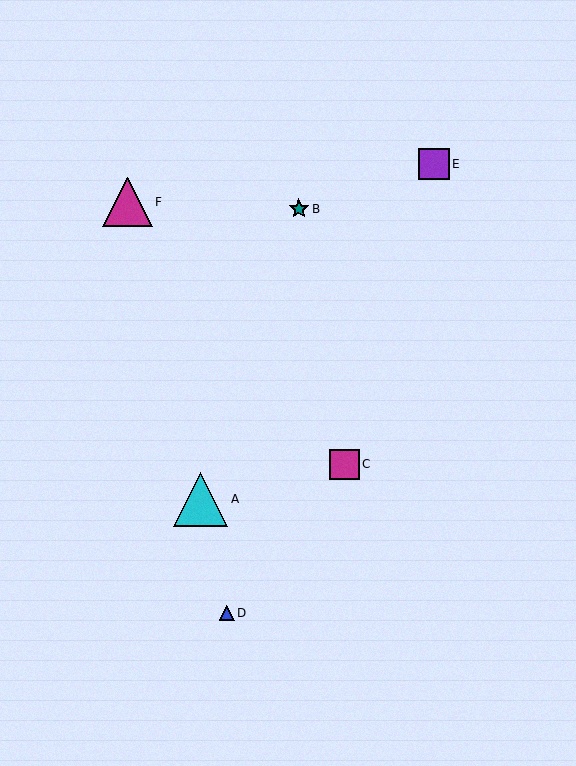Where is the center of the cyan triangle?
The center of the cyan triangle is at (201, 499).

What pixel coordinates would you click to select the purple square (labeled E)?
Click at (434, 164) to select the purple square E.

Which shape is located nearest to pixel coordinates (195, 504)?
The cyan triangle (labeled A) at (201, 499) is nearest to that location.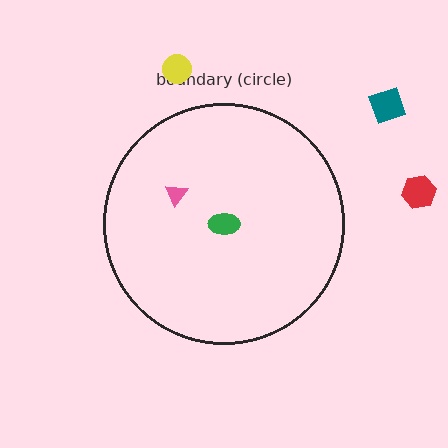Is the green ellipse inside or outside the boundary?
Inside.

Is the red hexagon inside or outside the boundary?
Outside.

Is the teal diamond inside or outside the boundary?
Outside.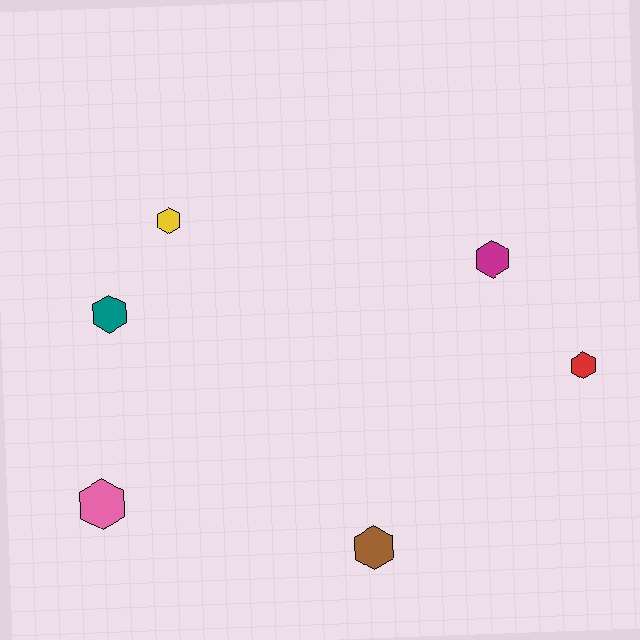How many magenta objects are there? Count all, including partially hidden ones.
There is 1 magenta object.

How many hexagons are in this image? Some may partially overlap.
There are 6 hexagons.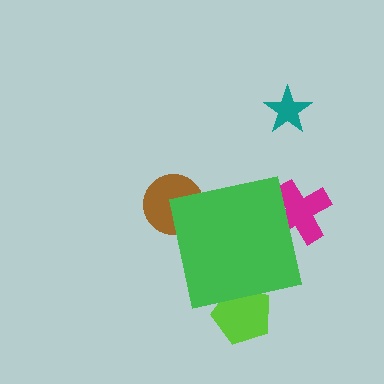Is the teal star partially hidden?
No, the teal star is fully visible.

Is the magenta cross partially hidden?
Yes, the magenta cross is partially hidden behind the green square.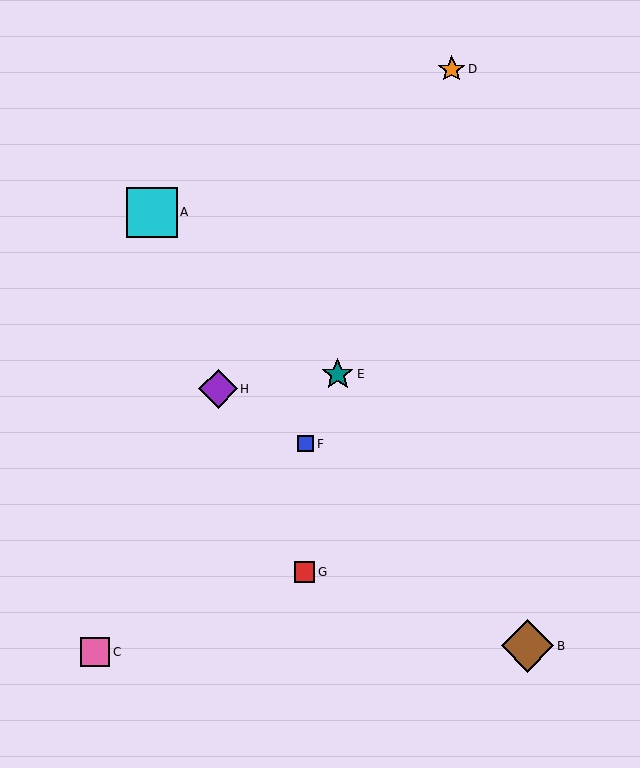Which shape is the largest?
The brown diamond (labeled B) is the largest.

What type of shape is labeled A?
Shape A is a cyan square.